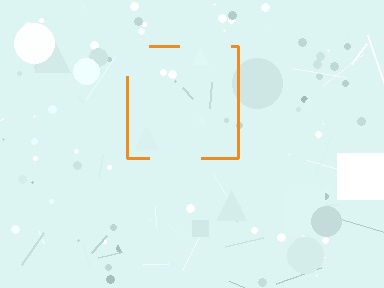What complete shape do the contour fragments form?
The contour fragments form a square.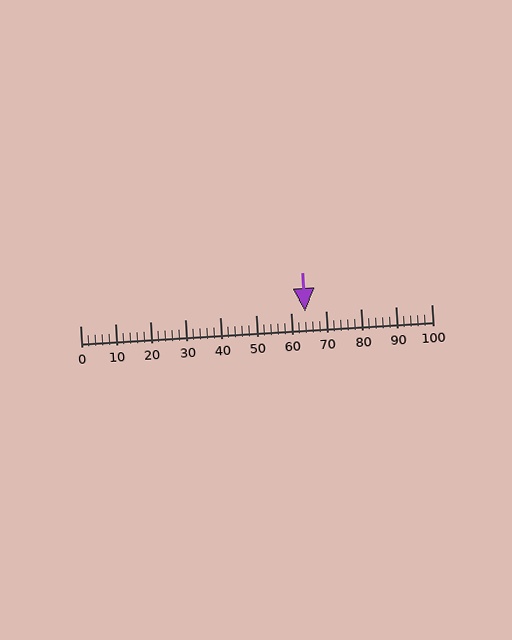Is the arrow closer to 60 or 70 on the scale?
The arrow is closer to 60.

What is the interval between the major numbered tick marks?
The major tick marks are spaced 10 units apart.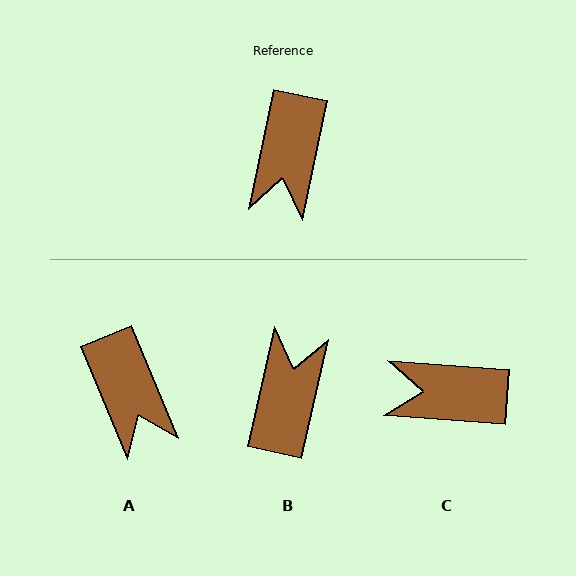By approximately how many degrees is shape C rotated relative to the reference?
Approximately 82 degrees clockwise.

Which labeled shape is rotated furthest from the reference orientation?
B, about 179 degrees away.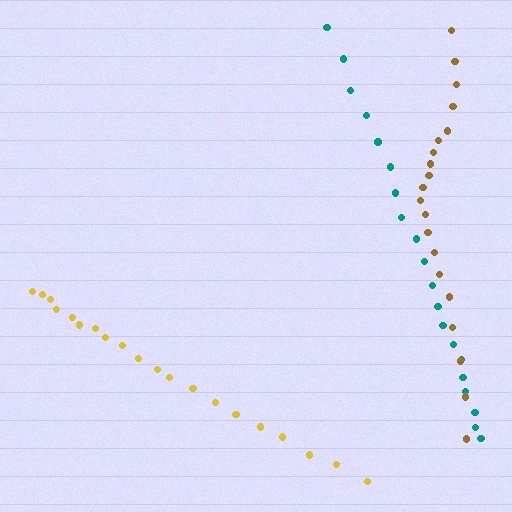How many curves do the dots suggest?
There are 3 distinct paths.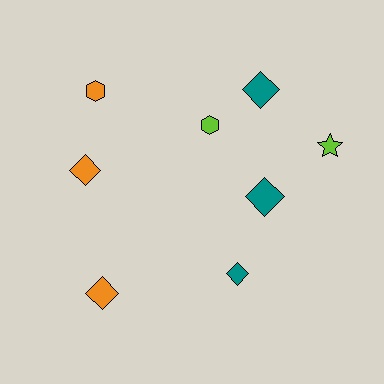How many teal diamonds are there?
There are 3 teal diamonds.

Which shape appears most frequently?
Diamond, with 5 objects.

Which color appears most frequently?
Teal, with 3 objects.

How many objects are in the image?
There are 8 objects.